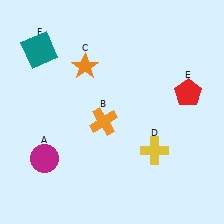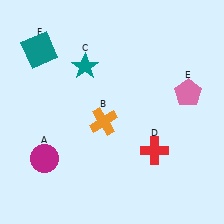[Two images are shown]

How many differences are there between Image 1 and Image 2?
There are 3 differences between the two images.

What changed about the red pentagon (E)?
In Image 1, E is red. In Image 2, it changed to pink.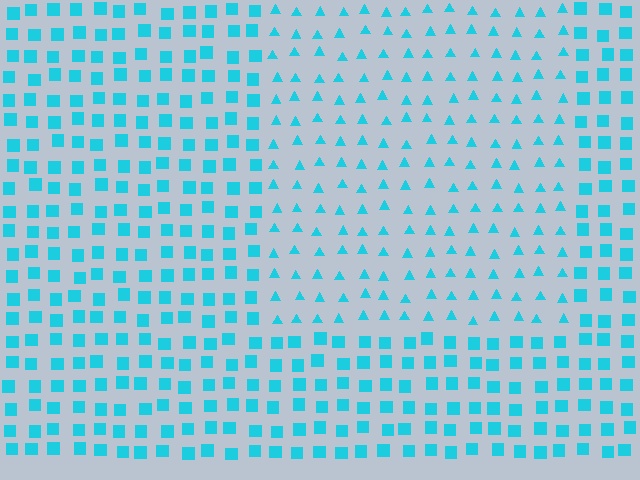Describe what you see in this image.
The image is filled with small cyan elements arranged in a uniform grid. A rectangle-shaped region contains triangles, while the surrounding area contains squares. The boundary is defined purely by the change in element shape.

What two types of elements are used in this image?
The image uses triangles inside the rectangle region and squares outside it.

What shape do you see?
I see a rectangle.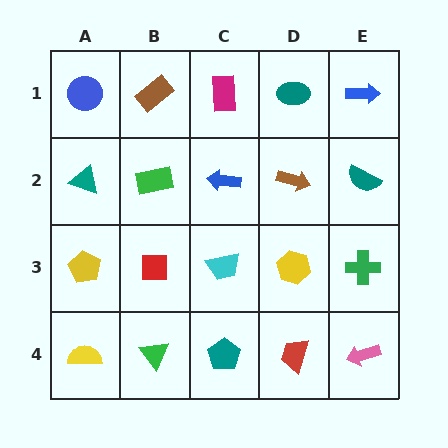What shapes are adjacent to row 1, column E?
A teal semicircle (row 2, column E), a teal ellipse (row 1, column D).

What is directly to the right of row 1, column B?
A magenta rectangle.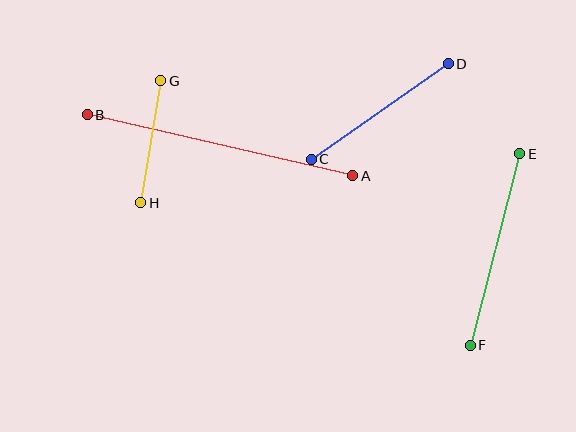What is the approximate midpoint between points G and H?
The midpoint is at approximately (151, 142) pixels.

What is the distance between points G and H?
The distance is approximately 124 pixels.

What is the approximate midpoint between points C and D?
The midpoint is at approximately (380, 112) pixels.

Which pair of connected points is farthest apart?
Points A and B are farthest apart.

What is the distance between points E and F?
The distance is approximately 198 pixels.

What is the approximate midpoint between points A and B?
The midpoint is at approximately (220, 145) pixels.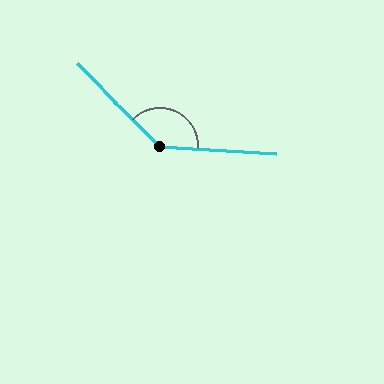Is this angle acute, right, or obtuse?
It is obtuse.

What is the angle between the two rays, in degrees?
Approximately 139 degrees.